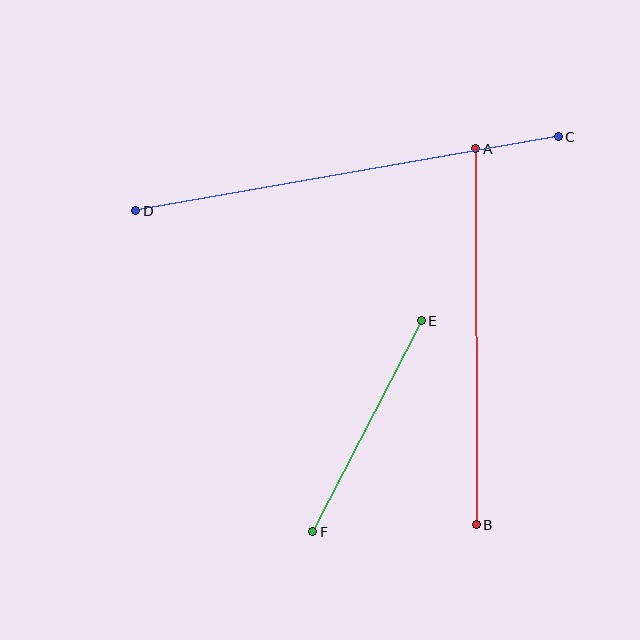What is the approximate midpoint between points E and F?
The midpoint is at approximately (367, 426) pixels.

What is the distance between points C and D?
The distance is approximately 429 pixels.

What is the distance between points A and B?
The distance is approximately 376 pixels.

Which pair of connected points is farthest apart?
Points C and D are farthest apart.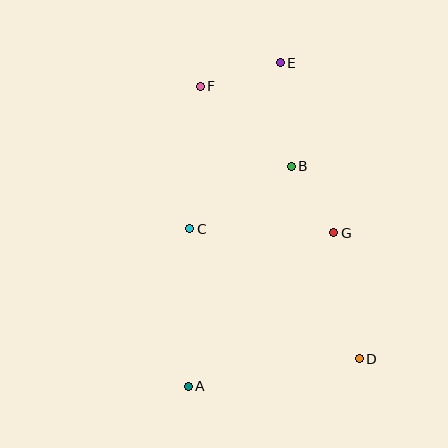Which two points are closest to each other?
Points B and G are closest to each other.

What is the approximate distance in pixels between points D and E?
The distance between D and E is approximately 306 pixels.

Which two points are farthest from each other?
Points A and E are farthest from each other.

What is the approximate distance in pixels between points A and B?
The distance between A and B is approximately 243 pixels.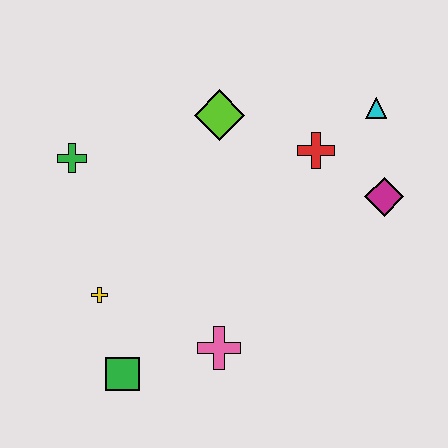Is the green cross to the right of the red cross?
No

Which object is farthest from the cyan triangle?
The green square is farthest from the cyan triangle.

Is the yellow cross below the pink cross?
No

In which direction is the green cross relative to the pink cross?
The green cross is above the pink cross.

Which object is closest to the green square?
The yellow cross is closest to the green square.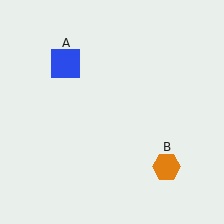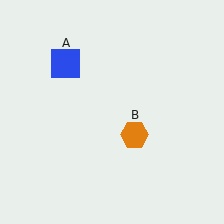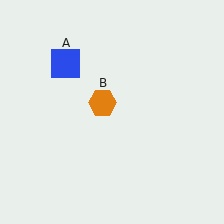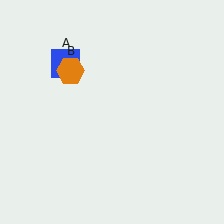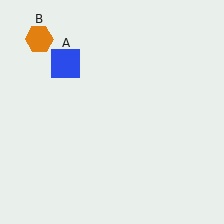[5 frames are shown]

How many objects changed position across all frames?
1 object changed position: orange hexagon (object B).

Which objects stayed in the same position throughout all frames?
Blue square (object A) remained stationary.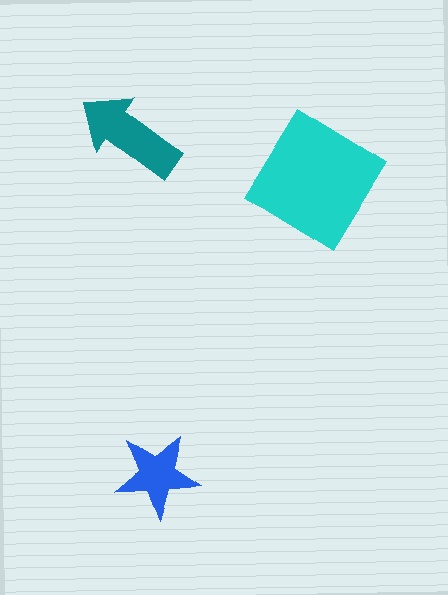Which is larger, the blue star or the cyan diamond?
The cyan diamond.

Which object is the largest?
The cyan diamond.